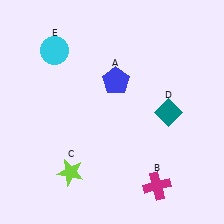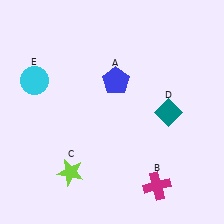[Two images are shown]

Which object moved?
The cyan circle (E) moved down.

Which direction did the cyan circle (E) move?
The cyan circle (E) moved down.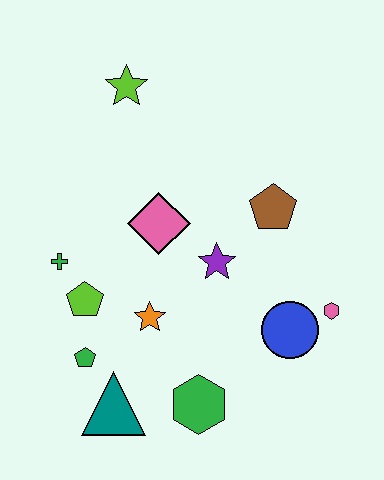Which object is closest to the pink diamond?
The purple star is closest to the pink diamond.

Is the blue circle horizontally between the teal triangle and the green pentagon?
No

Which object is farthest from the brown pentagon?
The teal triangle is farthest from the brown pentagon.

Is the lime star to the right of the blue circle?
No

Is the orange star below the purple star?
Yes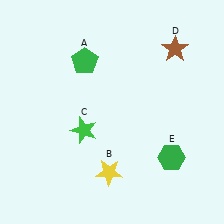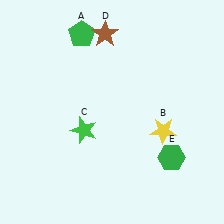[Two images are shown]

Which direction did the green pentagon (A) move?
The green pentagon (A) moved up.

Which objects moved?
The objects that moved are: the green pentagon (A), the yellow star (B), the brown star (D).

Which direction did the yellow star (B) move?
The yellow star (B) moved right.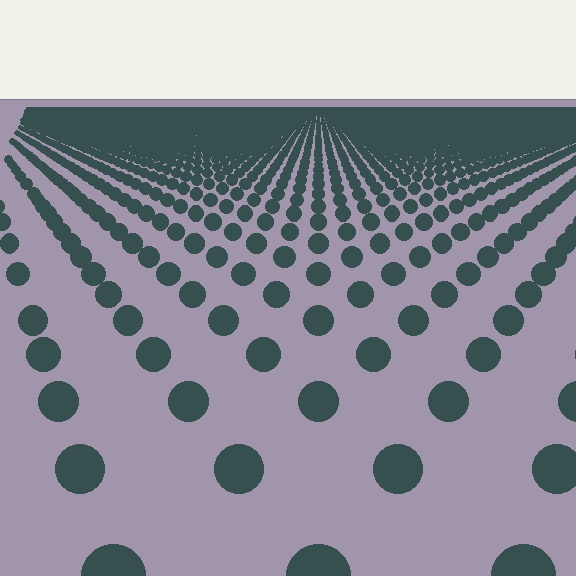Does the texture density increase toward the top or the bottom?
Density increases toward the top.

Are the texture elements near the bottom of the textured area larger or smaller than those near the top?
Larger. Near the bottom, elements are closer to the viewer and appear at a bigger on-screen size.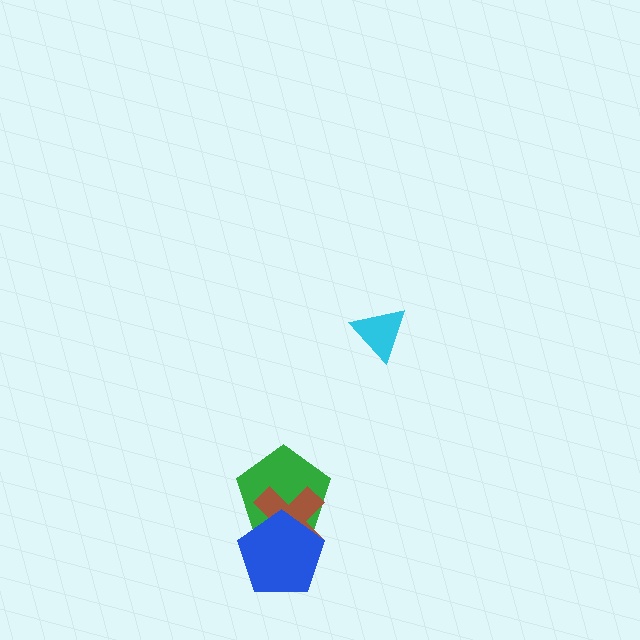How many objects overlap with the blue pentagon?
2 objects overlap with the blue pentagon.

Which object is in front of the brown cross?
The blue pentagon is in front of the brown cross.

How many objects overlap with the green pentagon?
2 objects overlap with the green pentagon.